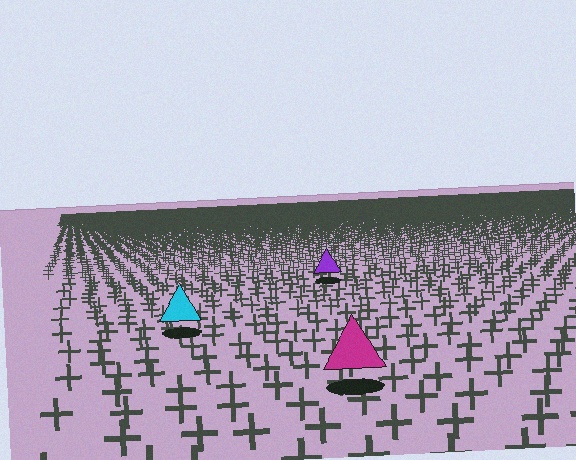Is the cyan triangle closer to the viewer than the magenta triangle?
No. The magenta triangle is closer — you can tell from the texture gradient: the ground texture is coarser near it.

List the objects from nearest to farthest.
From nearest to farthest: the magenta triangle, the cyan triangle, the purple triangle.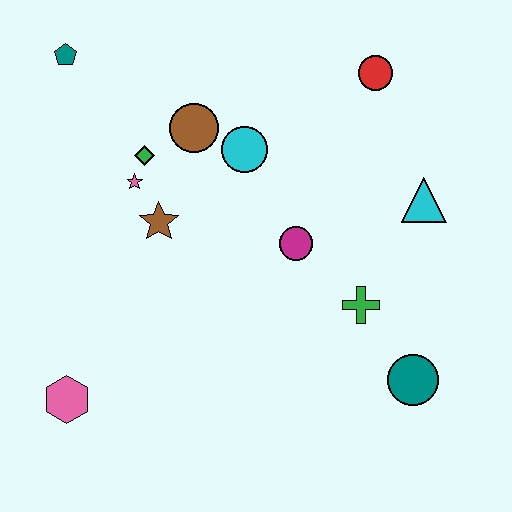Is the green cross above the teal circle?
Yes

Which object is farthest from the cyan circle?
The pink hexagon is farthest from the cyan circle.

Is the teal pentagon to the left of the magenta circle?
Yes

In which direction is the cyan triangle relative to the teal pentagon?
The cyan triangle is to the right of the teal pentagon.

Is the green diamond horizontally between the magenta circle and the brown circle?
No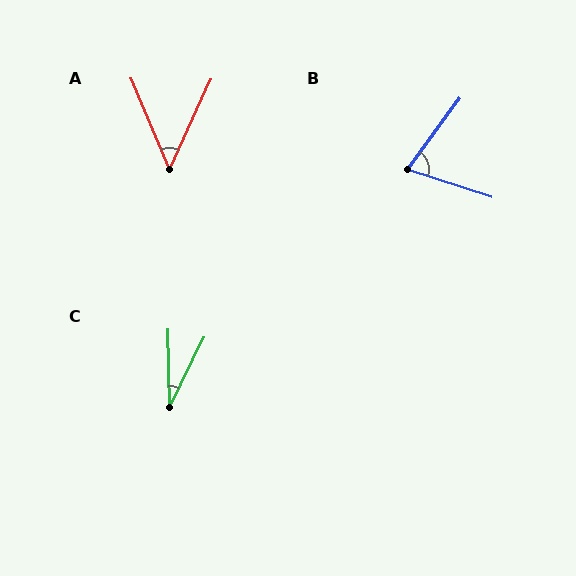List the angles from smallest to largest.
C (27°), A (47°), B (72°).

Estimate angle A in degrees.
Approximately 47 degrees.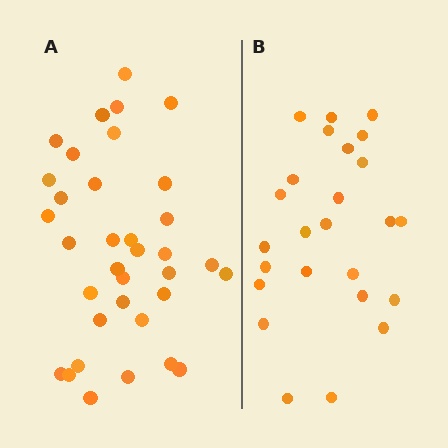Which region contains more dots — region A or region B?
Region A (the left region) has more dots.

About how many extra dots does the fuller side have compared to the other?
Region A has roughly 10 or so more dots than region B.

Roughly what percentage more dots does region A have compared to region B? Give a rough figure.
About 40% more.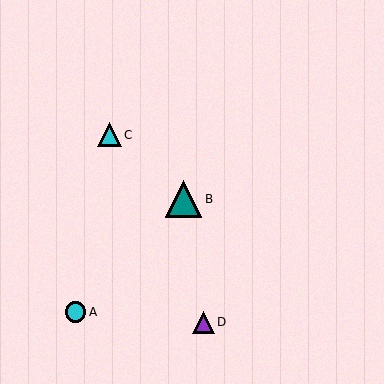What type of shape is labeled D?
Shape D is a purple triangle.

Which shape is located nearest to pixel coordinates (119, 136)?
The cyan triangle (labeled C) at (109, 135) is nearest to that location.